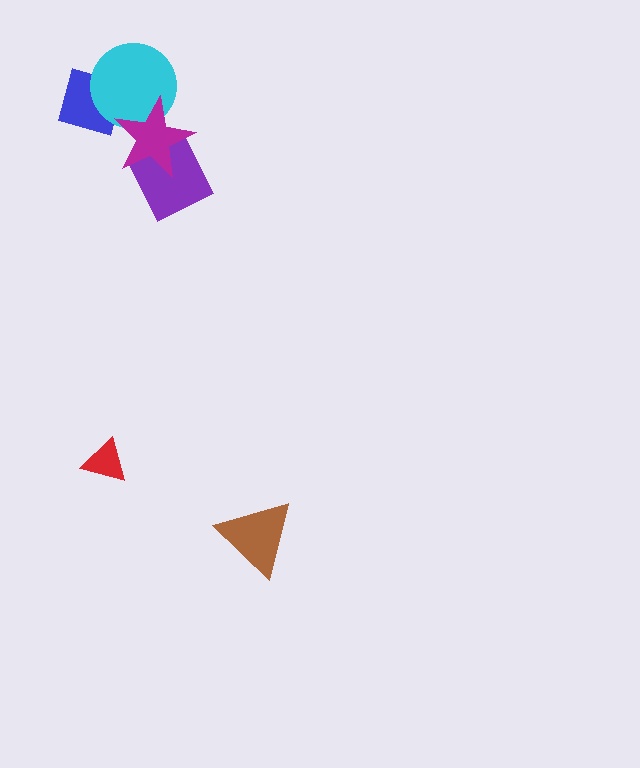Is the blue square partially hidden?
Yes, it is partially covered by another shape.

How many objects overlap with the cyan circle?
2 objects overlap with the cyan circle.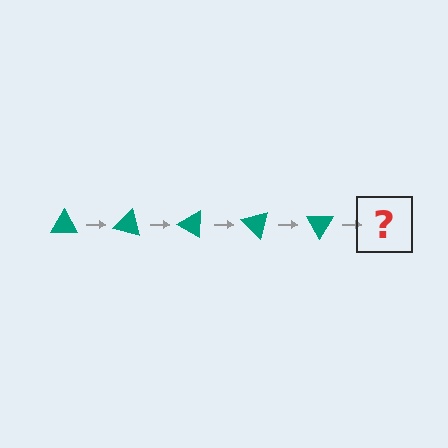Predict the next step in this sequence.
The next step is a teal triangle rotated 75 degrees.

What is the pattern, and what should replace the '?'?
The pattern is that the triangle rotates 15 degrees each step. The '?' should be a teal triangle rotated 75 degrees.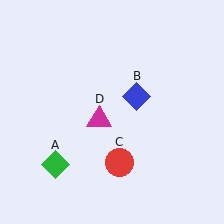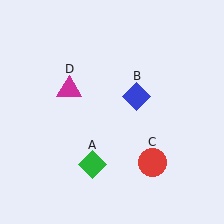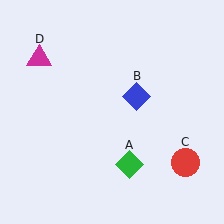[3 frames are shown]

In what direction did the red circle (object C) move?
The red circle (object C) moved right.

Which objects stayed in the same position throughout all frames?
Blue diamond (object B) remained stationary.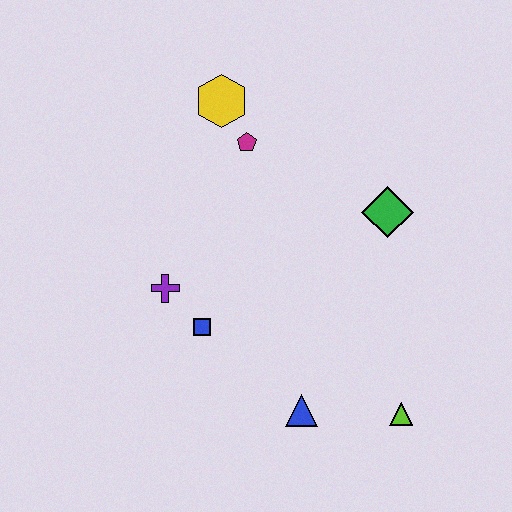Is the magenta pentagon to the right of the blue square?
Yes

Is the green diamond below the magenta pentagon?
Yes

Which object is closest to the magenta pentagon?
The yellow hexagon is closest to the magenta pentagon.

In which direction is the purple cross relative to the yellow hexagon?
The purple cross is below the yellow hexagon.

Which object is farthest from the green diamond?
The purple cross is farthest from the green diamond.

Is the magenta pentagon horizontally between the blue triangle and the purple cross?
Yes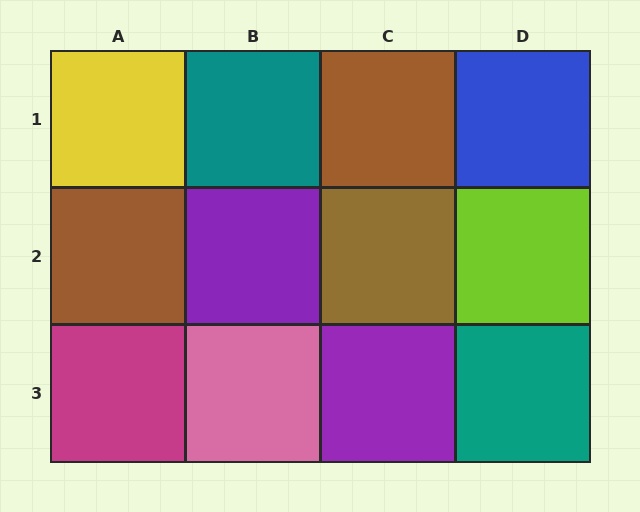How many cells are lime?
1 cell is lime.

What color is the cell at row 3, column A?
Magenta.